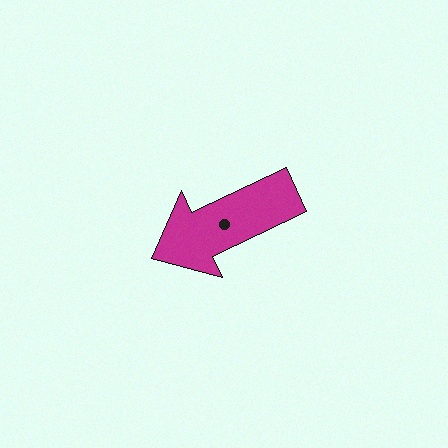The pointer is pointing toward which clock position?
Roughly 8 o'clock.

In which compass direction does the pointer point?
Southwest.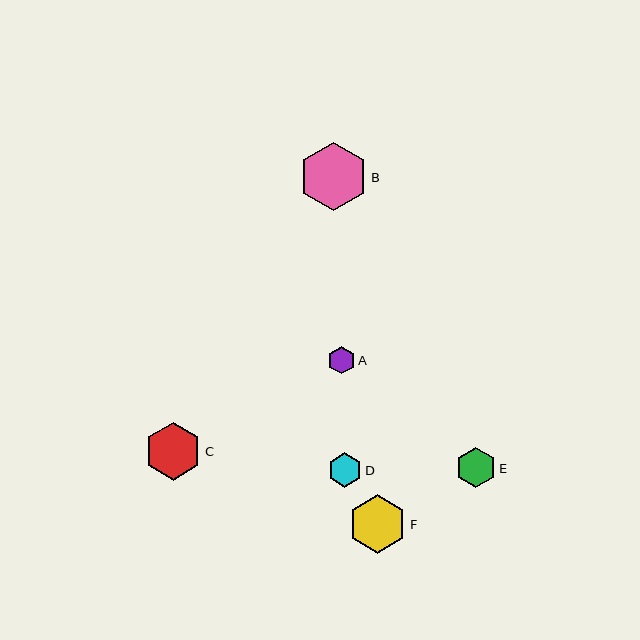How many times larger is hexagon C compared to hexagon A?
Hexagon C is approximately 2.1 times the size of hexagon A.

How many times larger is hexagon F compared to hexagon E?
Hexagon F is approximately 1.4 times the size of hexagon E.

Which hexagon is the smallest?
Hexagon A is the smallest with a size of approximately 28 pixels.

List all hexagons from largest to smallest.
From largest to smallest: B, F, C, E, D, A.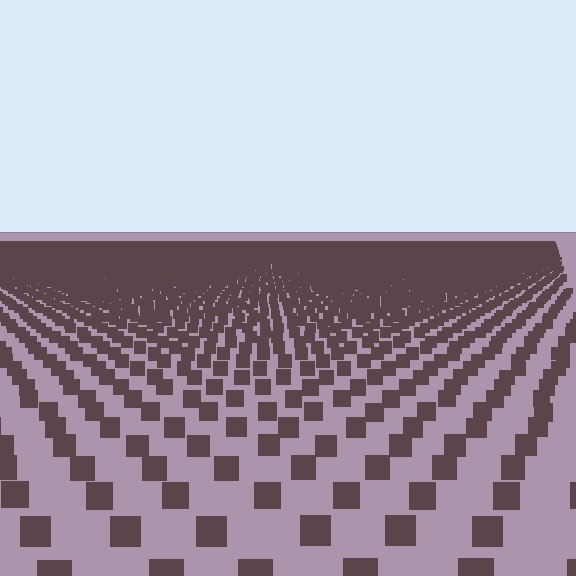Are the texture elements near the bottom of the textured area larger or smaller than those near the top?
Larger. Near the bottom, elements are closer to the viewer and appear at a bigger on-screen size.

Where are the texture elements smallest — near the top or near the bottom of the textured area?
Near the top.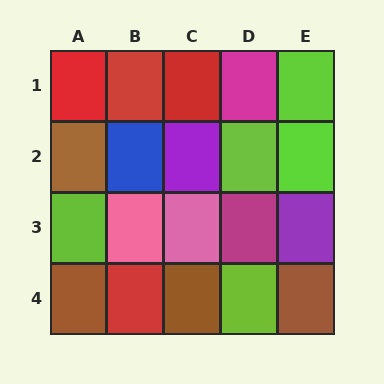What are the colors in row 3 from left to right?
Lime, pink, pink, magenta, purple.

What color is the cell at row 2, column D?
Lime.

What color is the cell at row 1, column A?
Red.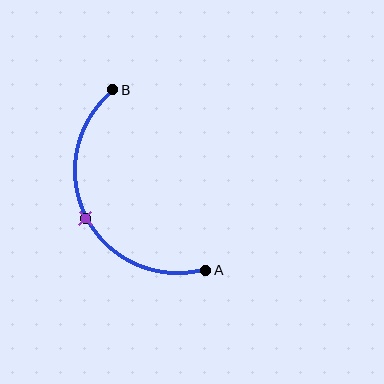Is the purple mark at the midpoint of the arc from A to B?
Yes. The purple mark lies on the arc at equal arc-length from both A and B — it is the arc midpoint.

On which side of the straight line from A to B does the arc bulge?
The arc bulges to the left of the straight line connecting A and B.